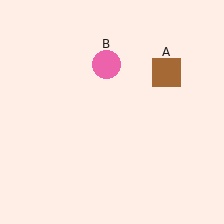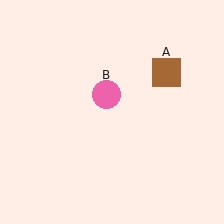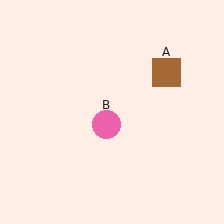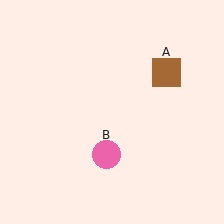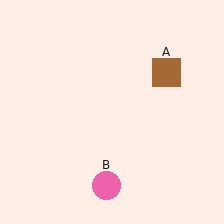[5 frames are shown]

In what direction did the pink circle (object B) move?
The pink circle (object B) moved down.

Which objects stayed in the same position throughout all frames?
Brown square (object A) remained stationary.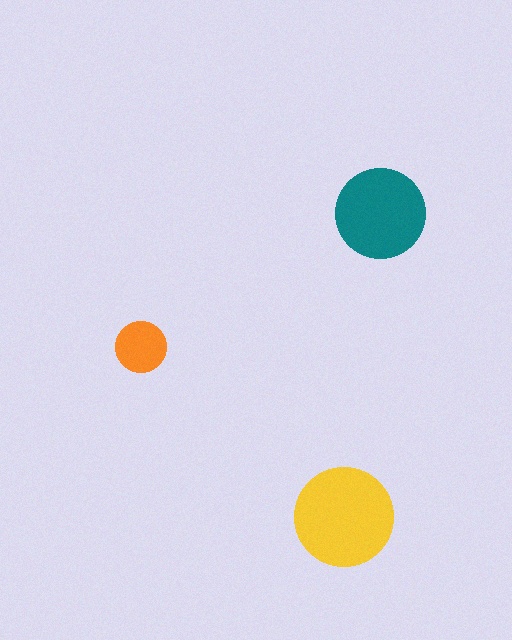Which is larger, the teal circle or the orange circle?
The teal one.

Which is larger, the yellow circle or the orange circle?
The yellow one.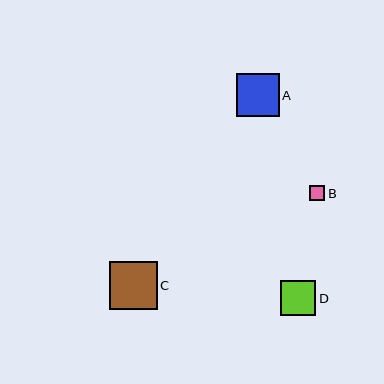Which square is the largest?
Square C is the largest with a size of approximately 48 pixels.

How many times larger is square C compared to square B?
Square C is approximately 3.2 times the size of square B.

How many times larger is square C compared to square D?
Square C is approximately 1.4 times the size of square D.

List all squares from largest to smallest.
From largest to smallest: C, A, D, B.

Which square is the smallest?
Square B is the smallest with a size of approximately 15 pixels.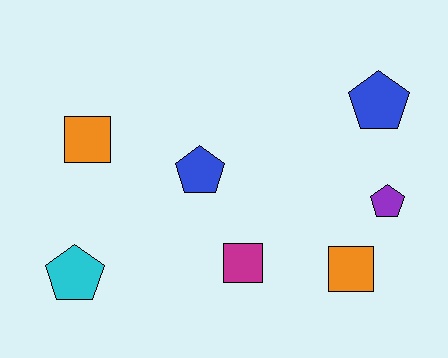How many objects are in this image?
There are 7 objects.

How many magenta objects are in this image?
There is 1 magenta object.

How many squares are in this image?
There are 3 squares.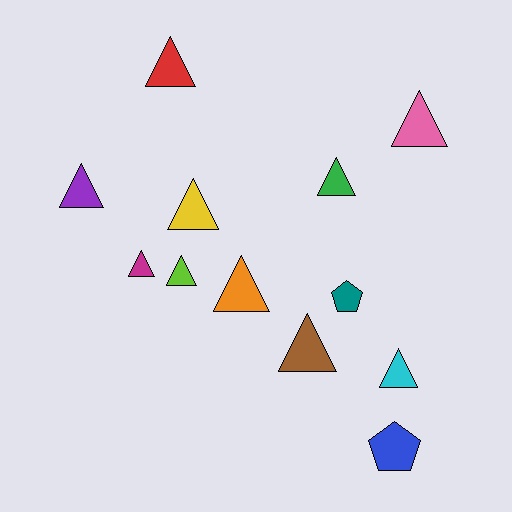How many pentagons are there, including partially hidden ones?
There are 2 pentagons.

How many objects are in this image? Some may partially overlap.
There are 12 objects.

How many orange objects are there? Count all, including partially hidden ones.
There is 1 orange object.